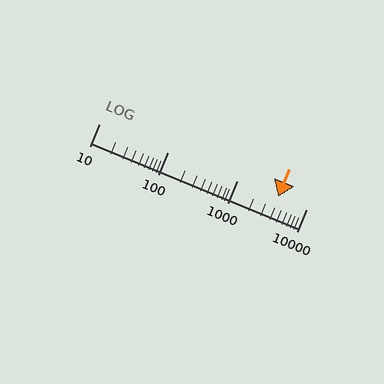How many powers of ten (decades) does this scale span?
The scale spans 3 decades, from 10 to 10000.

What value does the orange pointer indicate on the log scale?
The pointer indicates approximately 3900.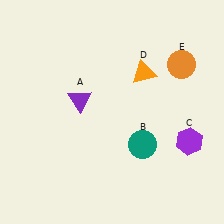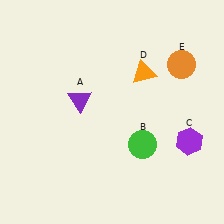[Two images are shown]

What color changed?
The circle (B) changed from teal in Image 1 to green in Image 2.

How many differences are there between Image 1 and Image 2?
There is 1 difference between the two images.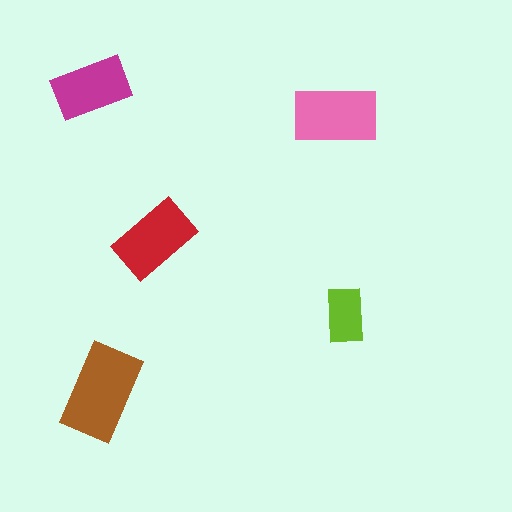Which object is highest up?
The magenta rectangle is topmost.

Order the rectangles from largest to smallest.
the brown one, the pink one, the red one, the magenta one, the lime one.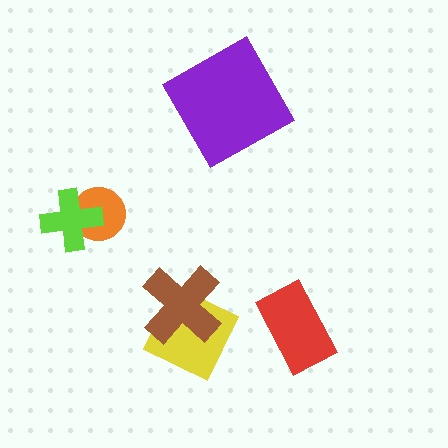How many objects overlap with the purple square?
0 objects overlap with the purple square.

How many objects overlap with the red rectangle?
0 objects overlap with the red rectangle.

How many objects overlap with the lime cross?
1 object overlaps with the lime cross.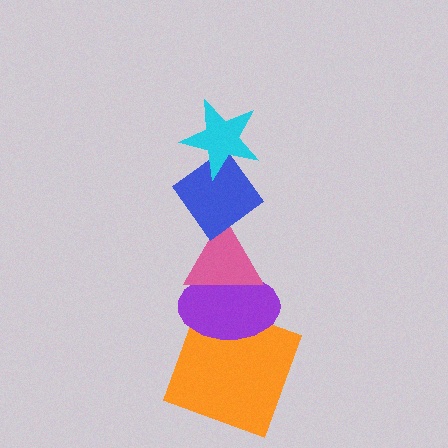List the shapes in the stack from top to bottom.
From top to bottom: the cyan star, the blue diamond, the pink triangle, the purple ellipse, the orange square.